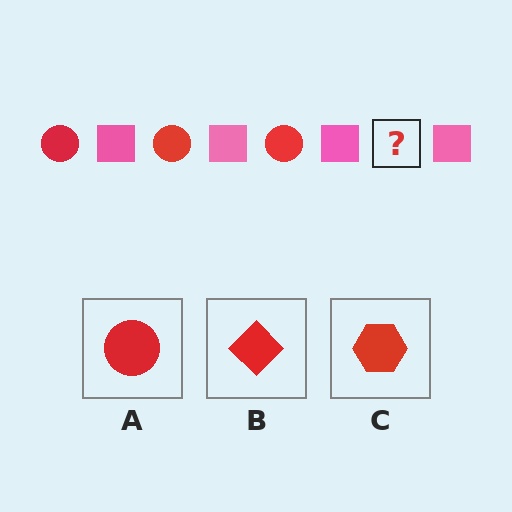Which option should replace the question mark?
Option A.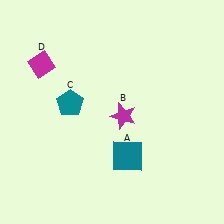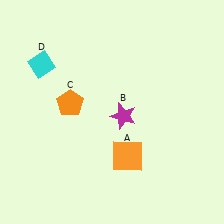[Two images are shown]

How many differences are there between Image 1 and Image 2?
There are 3 differences between the two images.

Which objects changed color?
A changed from teal to orange. C changed from teal to orange. D changed from magenta to cyan.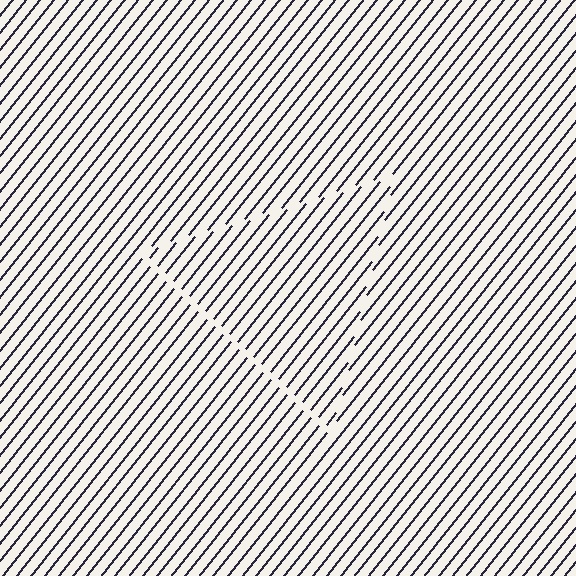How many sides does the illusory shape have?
3 sides — the line-ends trace a triangle.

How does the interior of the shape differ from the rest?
The interior of the shape contains the same grating, shifted by half a period — the contour is defined by the phase discontinuity where line-ends from the inner and outer gratings abut.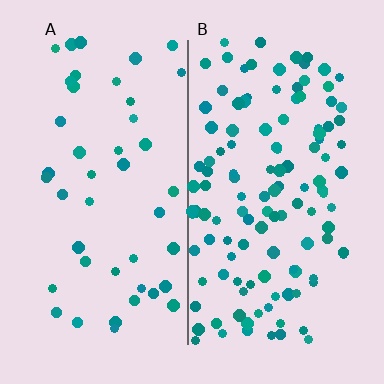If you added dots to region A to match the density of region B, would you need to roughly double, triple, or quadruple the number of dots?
Approximately triple.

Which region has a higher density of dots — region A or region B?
B (the right).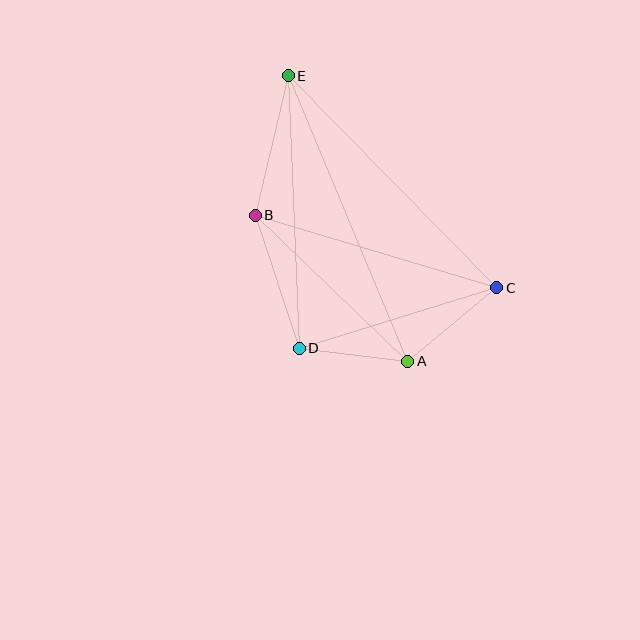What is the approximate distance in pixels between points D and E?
The distance between D and E is approximately 273 pixels.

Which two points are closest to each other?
Points A and D are closest to each other.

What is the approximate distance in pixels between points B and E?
The distance between B and E is approximately 143 pixels.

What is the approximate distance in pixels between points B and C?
The distance between B and C is approximately 252 pixels.